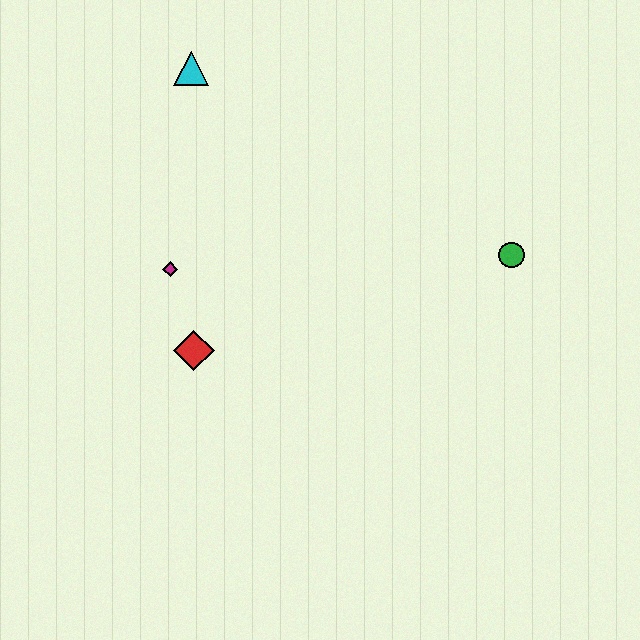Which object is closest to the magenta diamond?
The red diamond is closest to the magenta diamond.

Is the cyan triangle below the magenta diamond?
No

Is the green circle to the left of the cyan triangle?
No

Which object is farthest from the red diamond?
The green circle is farthest from the red diamond.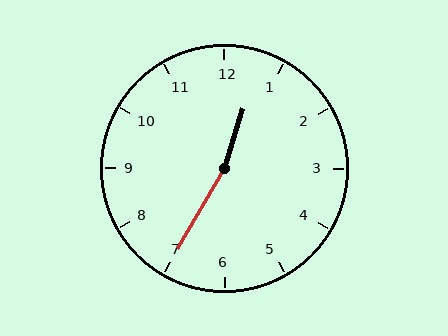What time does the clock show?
12:35.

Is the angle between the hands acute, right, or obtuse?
It is obtuse.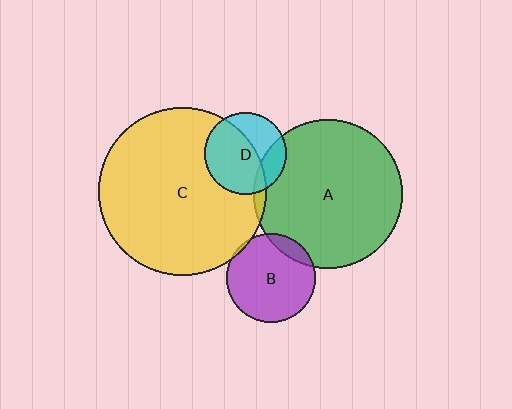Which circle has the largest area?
Circle C (yellow).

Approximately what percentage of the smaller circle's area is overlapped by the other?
Approximately 60%.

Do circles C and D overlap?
Yes.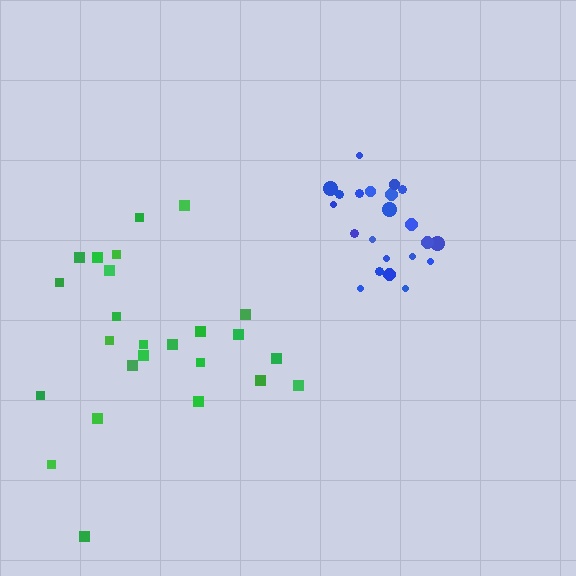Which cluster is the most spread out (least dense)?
Green.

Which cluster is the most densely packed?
Blue.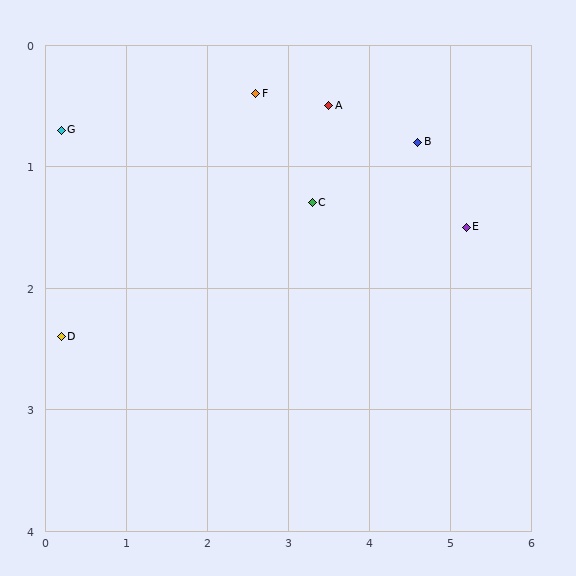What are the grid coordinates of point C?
Point C is at approximately (3.3, 1.3).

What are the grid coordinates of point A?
Point A is at approximately (3.5, 0.5).